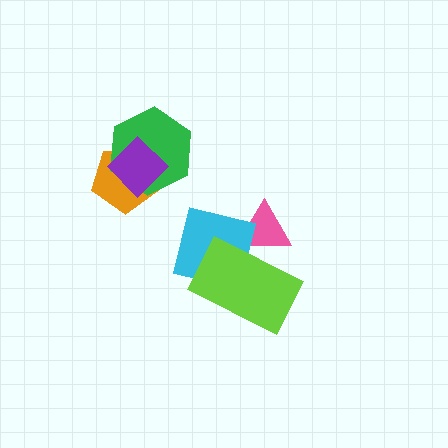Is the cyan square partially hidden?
Yes, it is partially covered by another shape.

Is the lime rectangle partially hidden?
No, no other shape covers it.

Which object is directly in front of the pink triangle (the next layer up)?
The cyan square is directly in front of the pink triangle.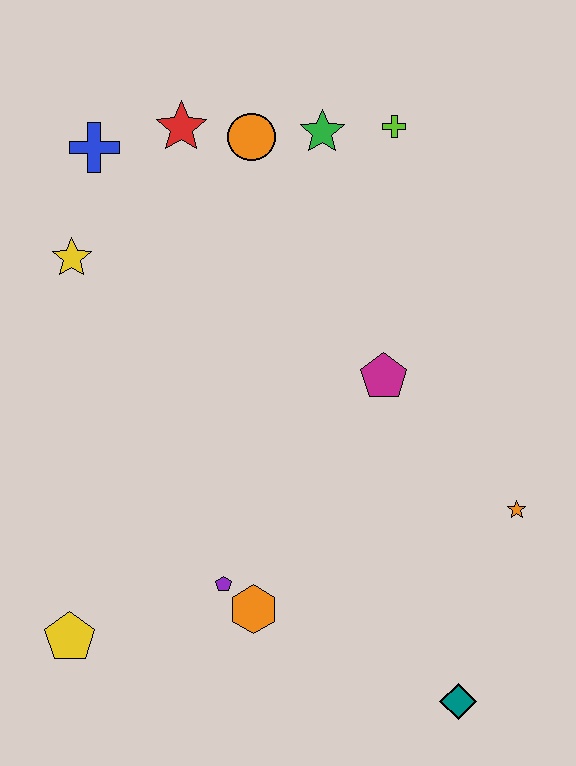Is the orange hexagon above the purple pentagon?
No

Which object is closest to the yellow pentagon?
The purple pentagon is closest to the yellow pentagon.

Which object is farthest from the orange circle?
The teal diamond is farthest from the orange circle.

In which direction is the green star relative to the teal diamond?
The green star is above the teal diamond.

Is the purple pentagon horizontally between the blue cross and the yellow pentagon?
No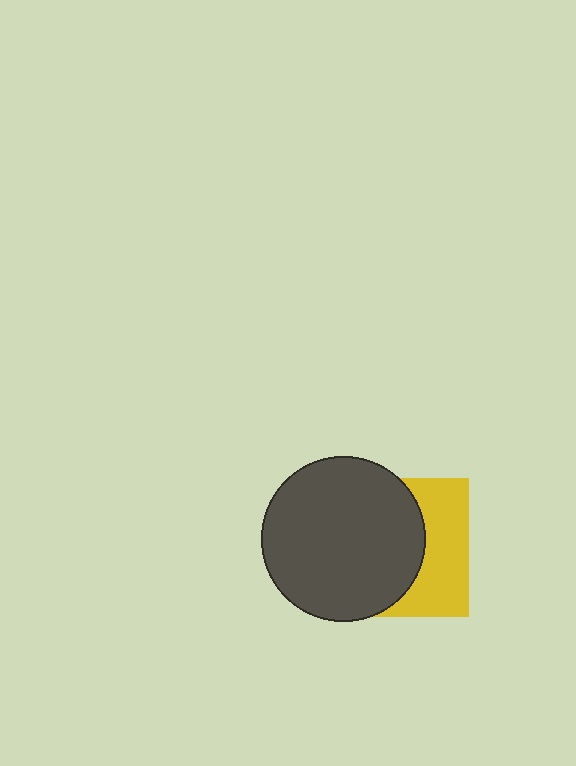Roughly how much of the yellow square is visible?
A small part of it is visible (roughly 40%).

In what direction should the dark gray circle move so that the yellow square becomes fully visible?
The dark gray circle should move left. That is the shortest direction to clear the overlap and leave the yellow square fully visible.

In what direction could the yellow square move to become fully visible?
The yellow square could move right. That would shift it out from behind the dark gray circle entirely.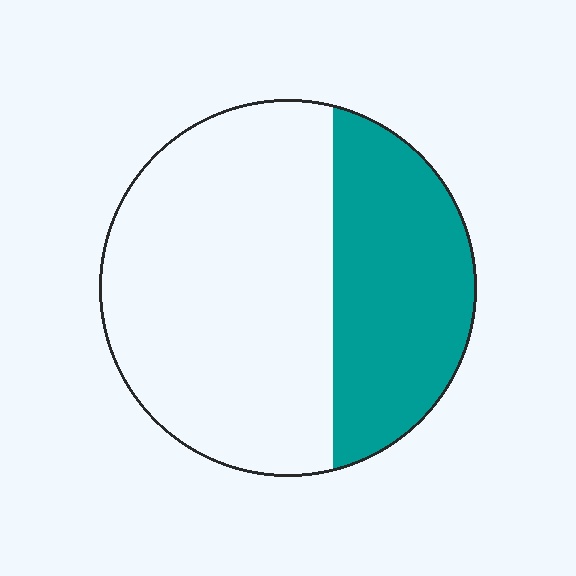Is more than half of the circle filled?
No.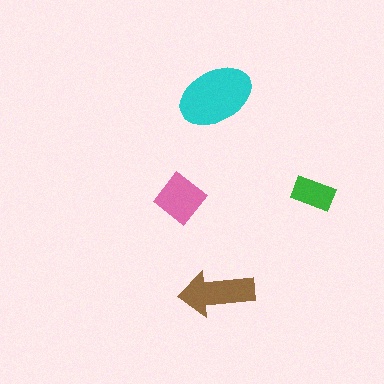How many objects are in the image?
There are 4 objects in the image.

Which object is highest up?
The cyan ellipse is topmost.